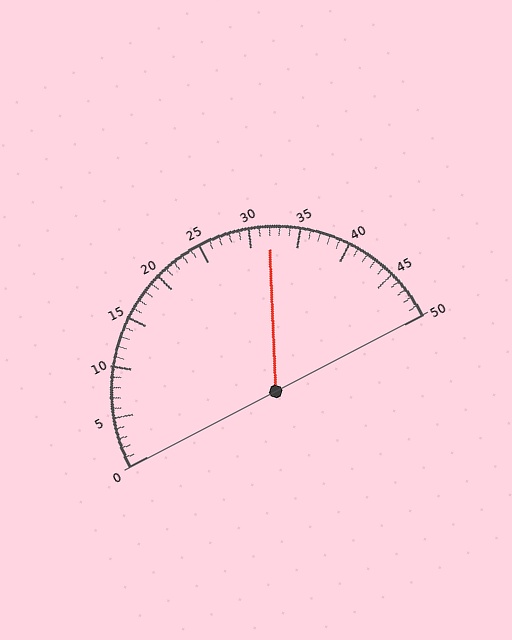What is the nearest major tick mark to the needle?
The nearest major tick mark is 30.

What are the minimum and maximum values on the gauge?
The gauge ranges from 0 to 50.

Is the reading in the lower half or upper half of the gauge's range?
The reading is in the upper half of the range (0 to 50).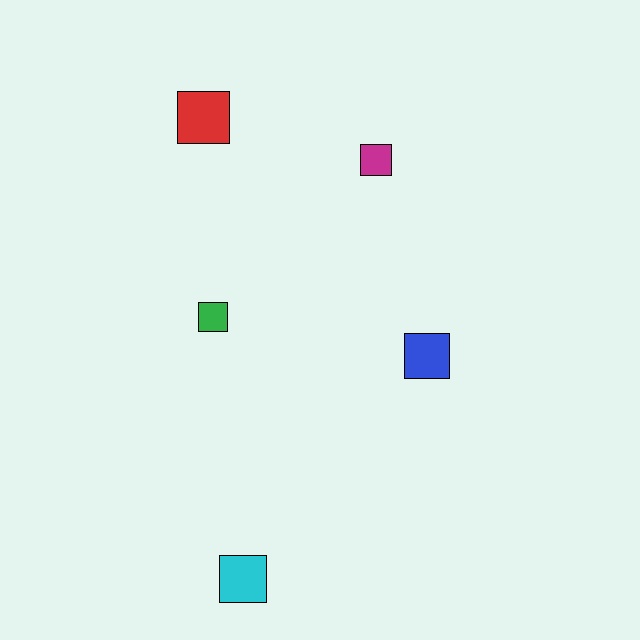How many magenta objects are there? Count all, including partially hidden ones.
There is 1 magenta object.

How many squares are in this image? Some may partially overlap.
There are 5 squares.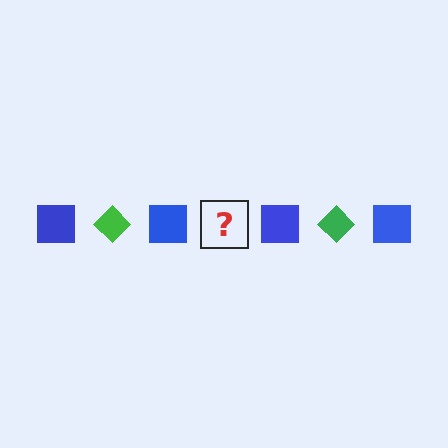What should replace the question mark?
The question mark should be replaced with a green diamond.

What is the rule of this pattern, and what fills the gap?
The rule is that the pattern alternates between blue square and green diamond. The gap should be filled with a green diamond.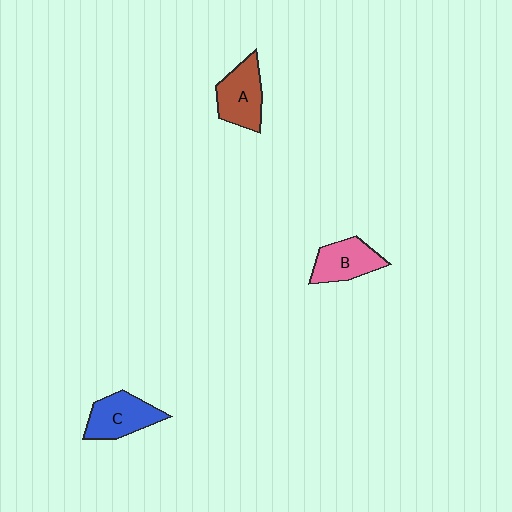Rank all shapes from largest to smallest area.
From largest to smallest: C (blue), A (brown), B (pink).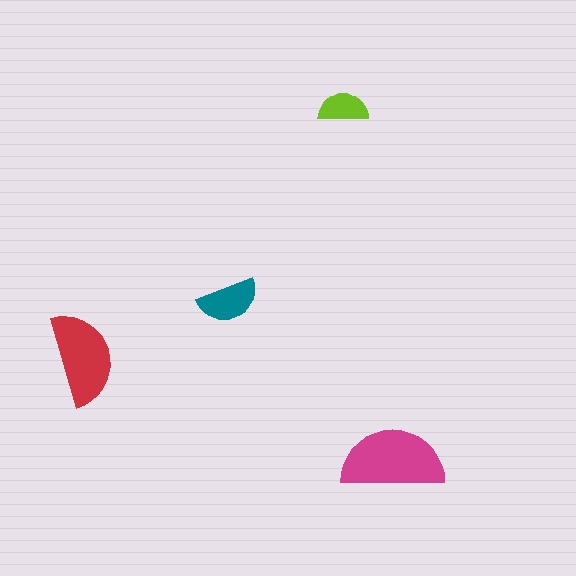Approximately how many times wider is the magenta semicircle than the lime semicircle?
About 2 times wider.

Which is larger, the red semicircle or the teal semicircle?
The red one.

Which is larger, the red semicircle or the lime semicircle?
The red one.